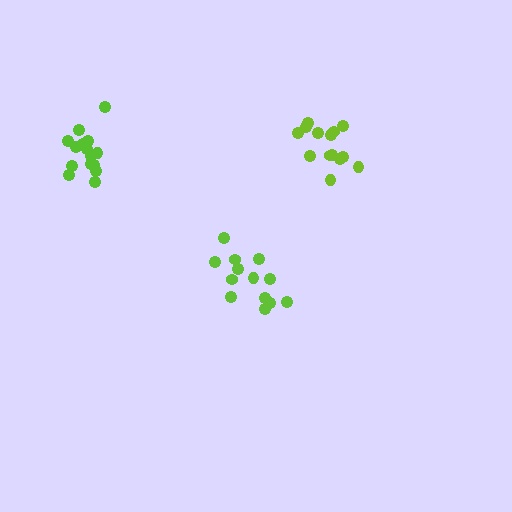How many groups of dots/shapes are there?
There are 3 groups.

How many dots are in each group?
Group 1: 13 dots, Group 2: 14 dots, Group 3: 15 dots (42 total).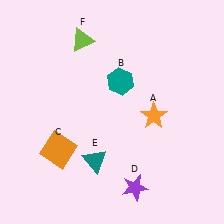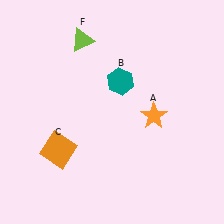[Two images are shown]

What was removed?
The teal triangle (E), the purple star (D) were removed in Image 2.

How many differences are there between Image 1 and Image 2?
There are 2 differences between the two images.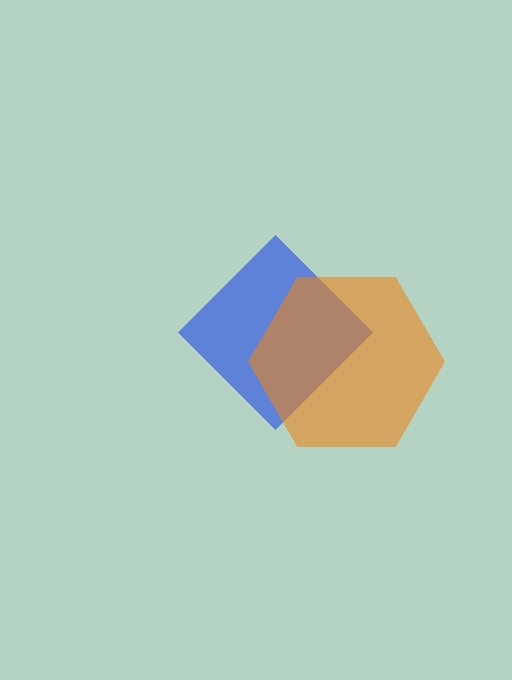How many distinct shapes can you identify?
There are 2 distinct shapes: a blue diamond, an orange hexagon.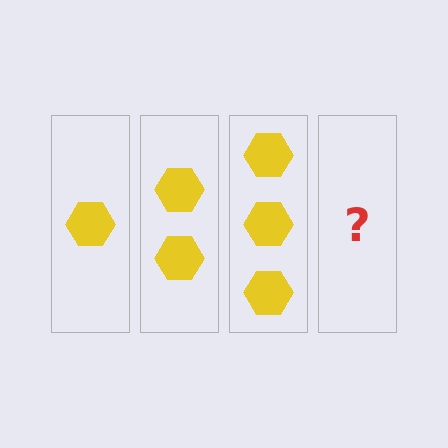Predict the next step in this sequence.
The next step is 4 hexagons.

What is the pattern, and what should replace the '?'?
The pattern is that each step adds one more hexagon. The '?' should be 4 hexagons.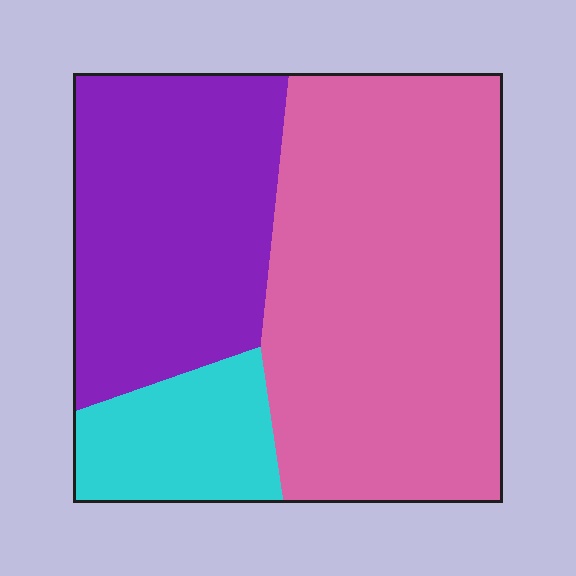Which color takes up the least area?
Cyan, at roughly 15%.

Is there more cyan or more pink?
Pink.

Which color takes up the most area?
Pink, at roughly 55%.